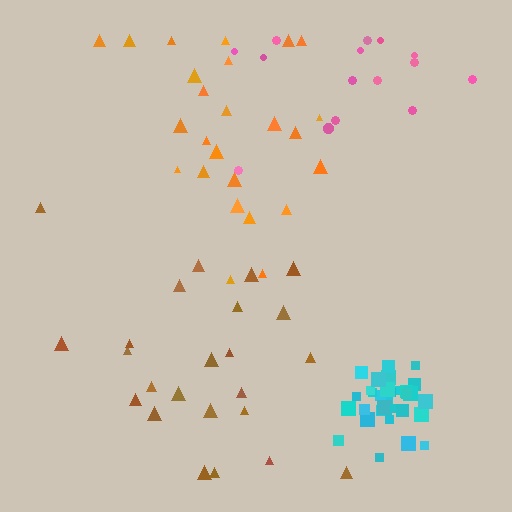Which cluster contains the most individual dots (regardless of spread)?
Cyan (32).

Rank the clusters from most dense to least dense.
cyan, orange, pink, brown.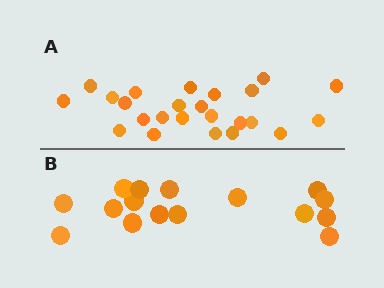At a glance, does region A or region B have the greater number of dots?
Region A (the top region) has more dots.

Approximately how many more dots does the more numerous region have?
Region A has roughly 8 or so more dots than region B.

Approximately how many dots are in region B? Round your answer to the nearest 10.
About 20 dots. (The exact count is 16, which rounds to 20.)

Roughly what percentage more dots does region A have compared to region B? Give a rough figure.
About 50% more.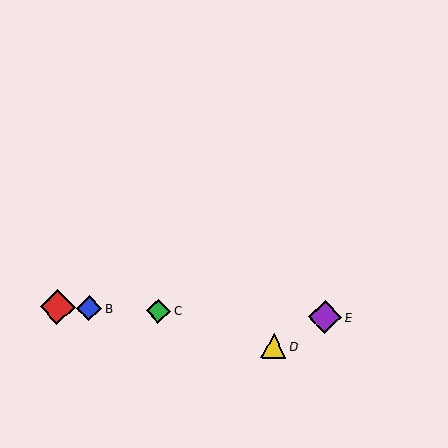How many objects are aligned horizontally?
4 objects (A, B, C, E) are aligned horizontally.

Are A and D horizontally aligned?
No, A is at y≈307 and D is at y≈346.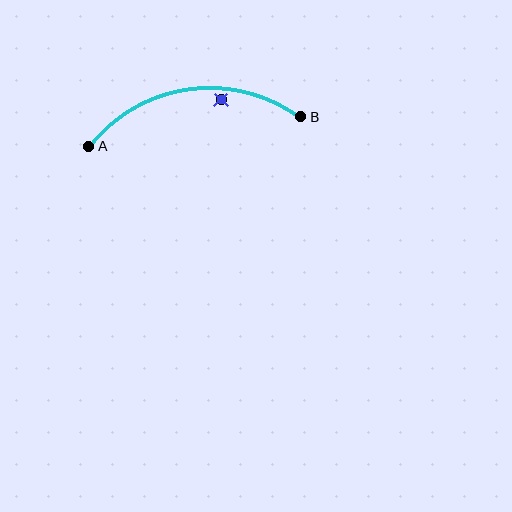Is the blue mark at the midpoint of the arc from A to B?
No — the blue mark does not lie on the arc at all. It sits slightly inside the curve.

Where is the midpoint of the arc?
The arc midpoint is the point on the curve farthest from the straight line joining A and B. It sits above that line.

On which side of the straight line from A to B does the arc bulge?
The arc bulges above the straight line connecting A and B.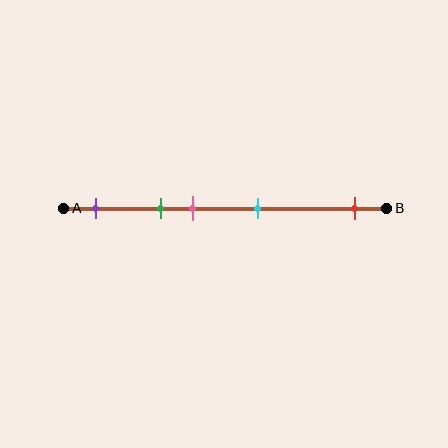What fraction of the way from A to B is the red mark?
The red mark is approximately 90% (0.9) of the way from A to B.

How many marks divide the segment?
There are 5 marks dividing the segment.